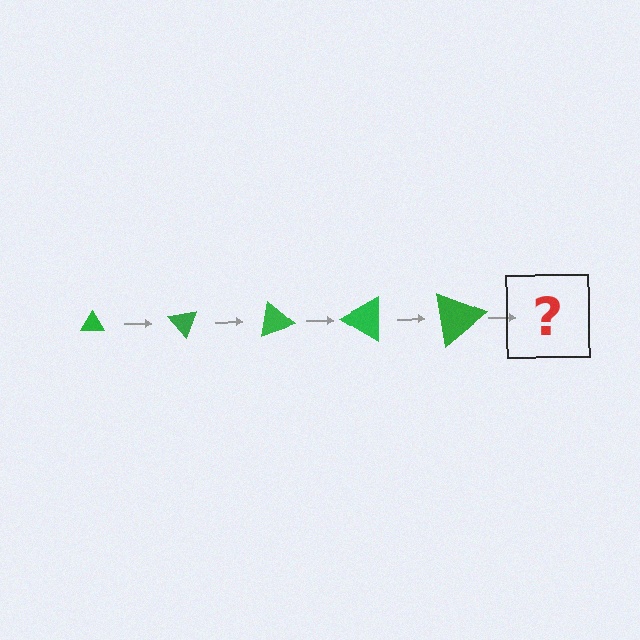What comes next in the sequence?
The next element should be a triangle, larger than the previous one and rotated 250 degrees from the start.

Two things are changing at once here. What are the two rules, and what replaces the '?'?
The two rules are that the triangle grows larger each step and it rotates 50 degrees each step. The '?' should be a triangle, larger than the previous one and rotated 250 degrees from the start.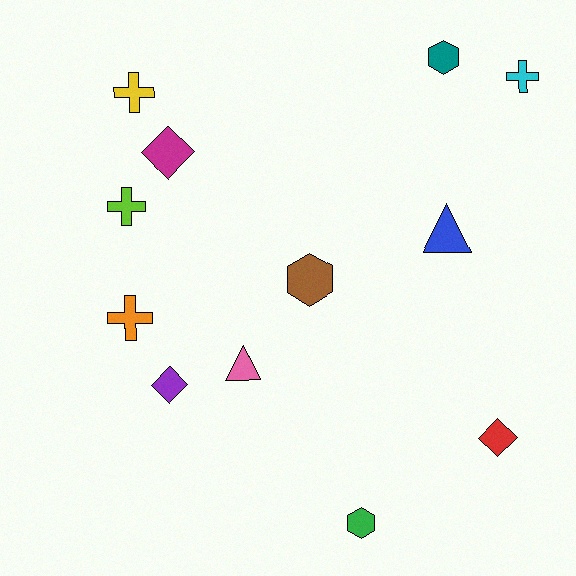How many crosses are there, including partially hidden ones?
There are 4 crosses.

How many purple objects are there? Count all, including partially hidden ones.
There is 1 purple object.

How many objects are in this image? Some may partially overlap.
There are 12 objects.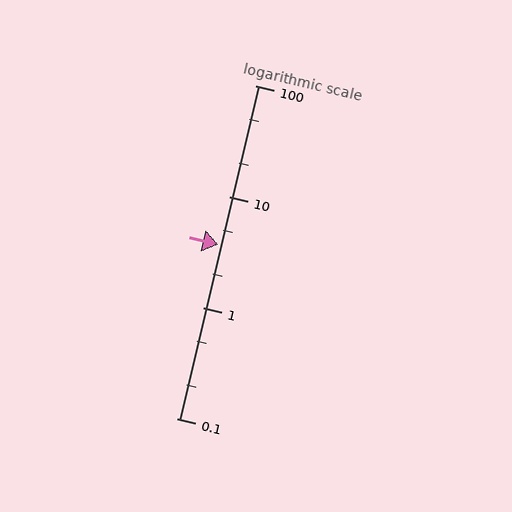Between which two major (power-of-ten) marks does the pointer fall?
The pointer is between 1 and 10.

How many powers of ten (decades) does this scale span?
The scale spans 3 decades, from 0.1 to 100.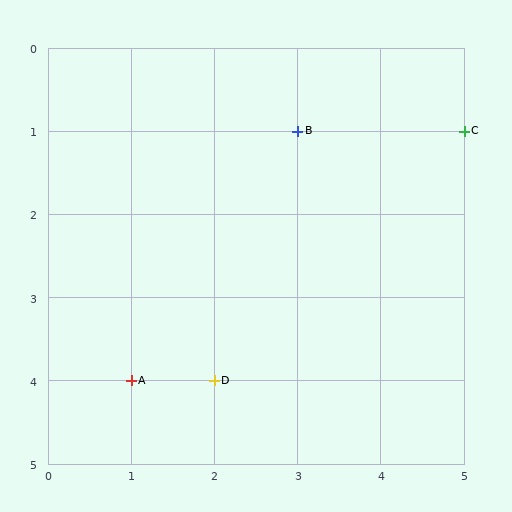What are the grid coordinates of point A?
Point A is at grid coordinates (1, 4).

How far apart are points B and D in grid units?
Points B and D are 1 column and 3 rows apart (about 3.2 grid units diagonally).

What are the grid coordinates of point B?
Point B is at grid coordinates (3, 1).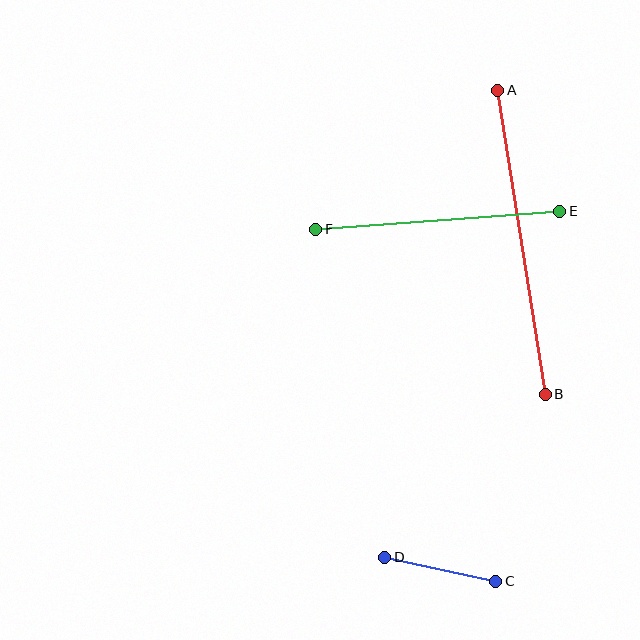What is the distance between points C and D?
The distance is approximately 114 pixels.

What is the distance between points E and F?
The distance is approximately 245 pixels.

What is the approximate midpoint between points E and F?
The midpoint is at approximately (438, 220) pixels.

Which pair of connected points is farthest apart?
Points A and B are farthest apart.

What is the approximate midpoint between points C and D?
The midpoint is at approximately (440, 569) pixels.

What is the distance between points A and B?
The distance is approximately 308 pixels.